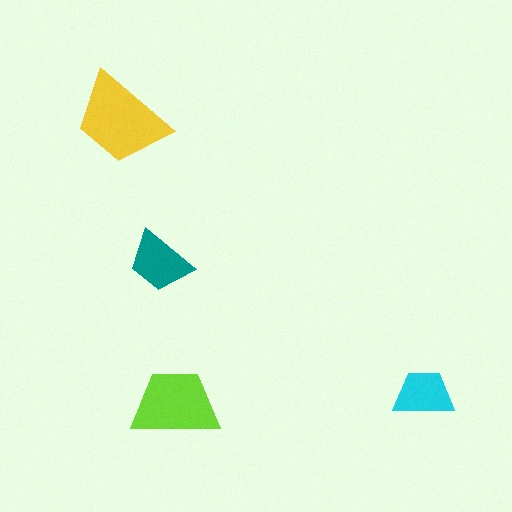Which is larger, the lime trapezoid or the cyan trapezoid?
The lime one.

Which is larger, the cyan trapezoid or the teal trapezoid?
The teal one.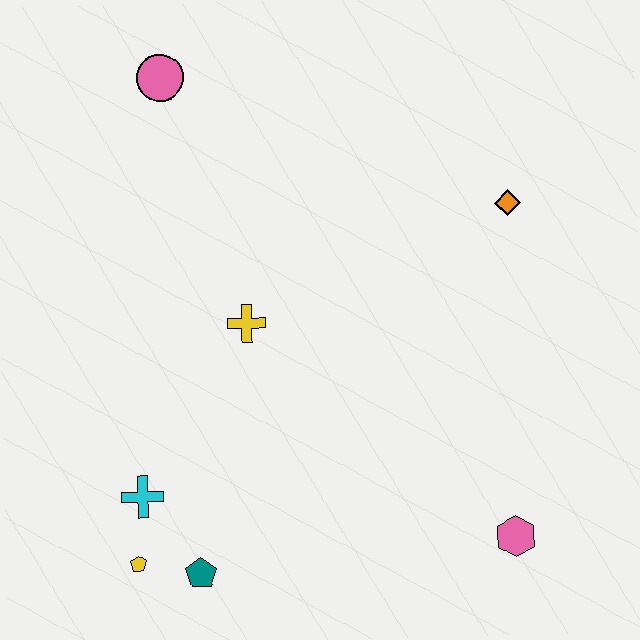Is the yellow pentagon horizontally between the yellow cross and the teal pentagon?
No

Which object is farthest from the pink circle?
The pink hexagon is farthest from the pink circle.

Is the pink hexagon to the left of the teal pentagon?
No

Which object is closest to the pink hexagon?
The teal pentagon is closest to the pink hexagon.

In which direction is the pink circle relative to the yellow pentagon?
The pink circle is above the yellow pentagon.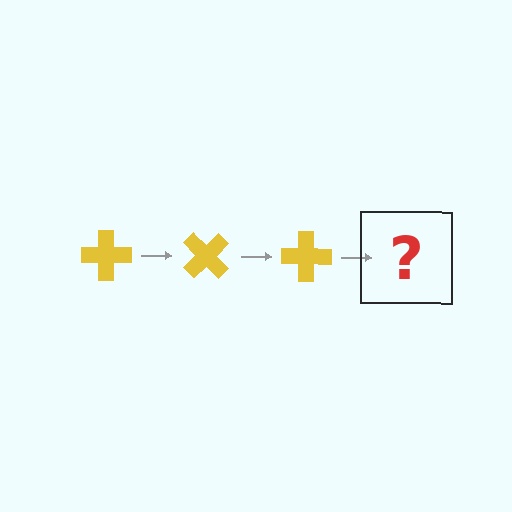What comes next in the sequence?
The next element should be a yellow cross rotated 135 degrees.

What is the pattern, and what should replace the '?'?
The pattern is that the cross rotates 45 degrees each step. The '?' should be a yellow cross rotated 135 degrees.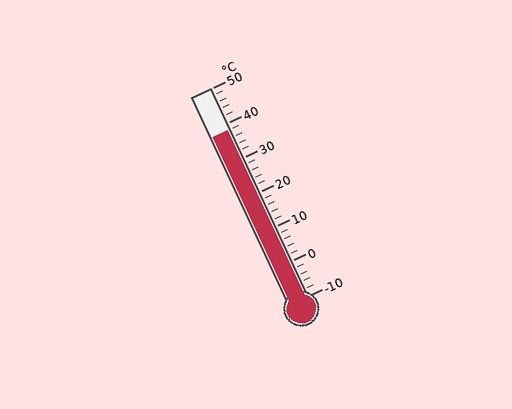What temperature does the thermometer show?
The thermometer shows approximately 38°C.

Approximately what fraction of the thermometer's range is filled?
The thermometer is filled to approximately 80% of its range.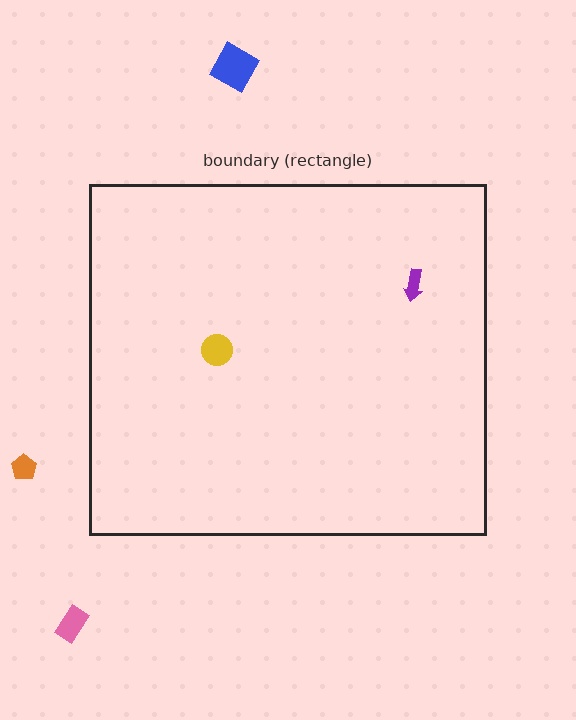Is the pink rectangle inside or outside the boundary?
Outside.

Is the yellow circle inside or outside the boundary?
Inside.